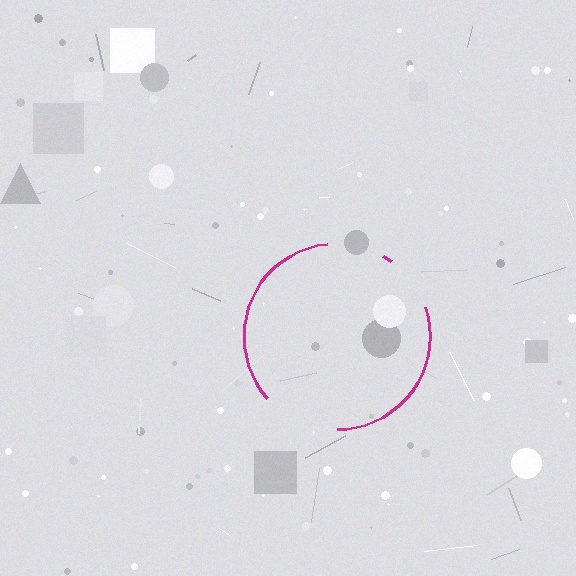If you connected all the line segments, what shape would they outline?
They would outline a circle.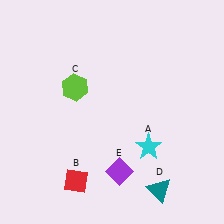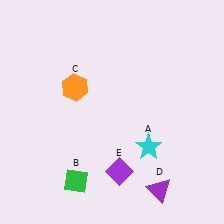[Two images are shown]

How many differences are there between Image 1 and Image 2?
There are 3 differences between the two images.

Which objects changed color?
B changed from red to green. C changed from lime to orange. D changed from teal to purple.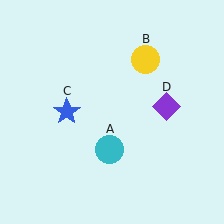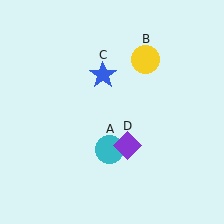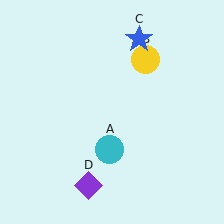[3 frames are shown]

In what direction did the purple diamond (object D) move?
The purple diamond (object D) moved down and to the left.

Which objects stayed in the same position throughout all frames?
Cyan circle (object A) and yellow circle (object B) remained stationary.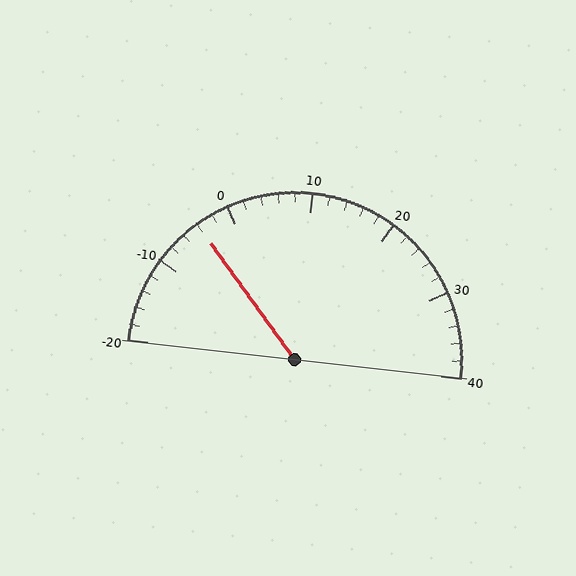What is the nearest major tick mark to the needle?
The nearest major tick mark is 0.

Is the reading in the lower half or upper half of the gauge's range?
The reading is in the lower half of the range (-20 to 40).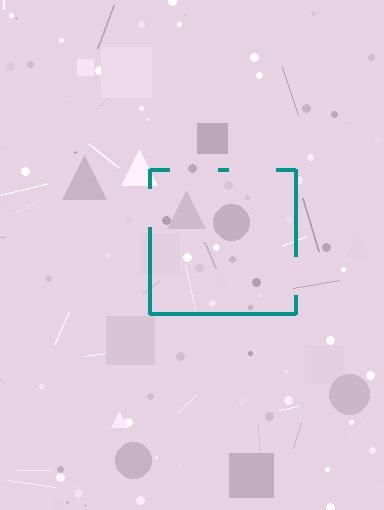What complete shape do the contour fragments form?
The contour fragments form a square.